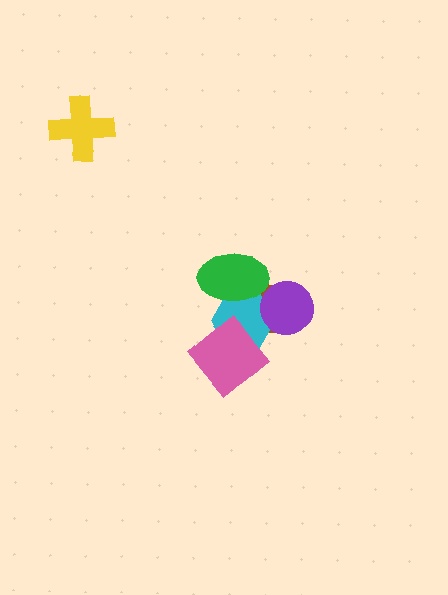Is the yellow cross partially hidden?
No, no other shape covers it.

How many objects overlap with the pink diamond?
2 objects overlap with the pink diamond.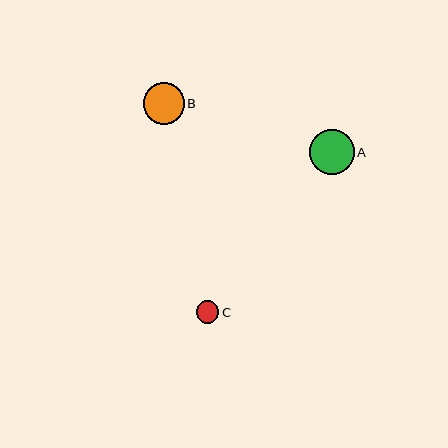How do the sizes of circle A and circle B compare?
Circle A and circle B are approximately the same size.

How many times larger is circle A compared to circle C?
Circle A is approximately 2.0 times the size of circle C.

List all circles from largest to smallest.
From largest to smallest: A, B, C.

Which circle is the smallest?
Circle C is the smallest with a size of approximately 23 pixels.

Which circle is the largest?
Circle A is the largest with a size of approximately 45 pixels.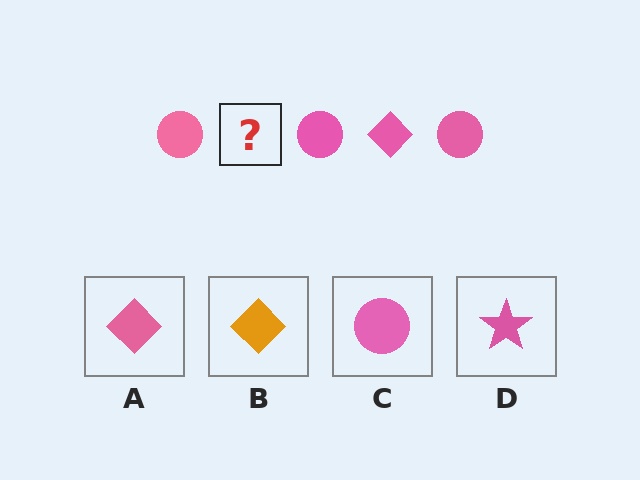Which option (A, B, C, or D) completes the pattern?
A.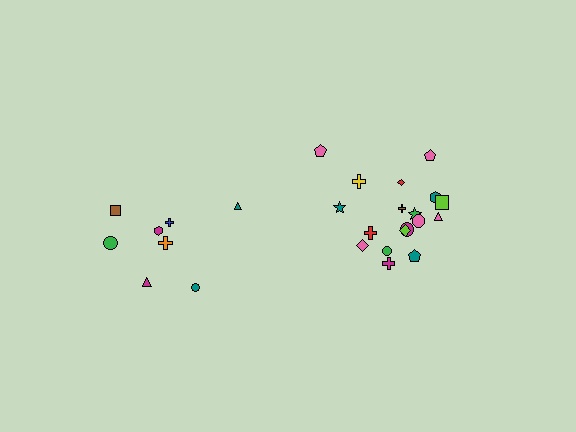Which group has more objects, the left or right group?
The right group.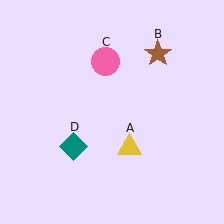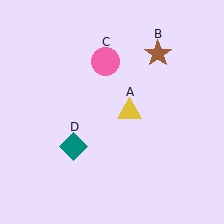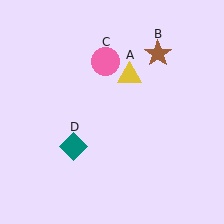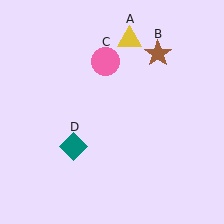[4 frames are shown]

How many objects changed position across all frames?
1 object changed position: yellow triangle (object A).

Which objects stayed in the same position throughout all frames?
Brown star (object B) and pink circle (object C) and teal diamond (object D) remained stationary.